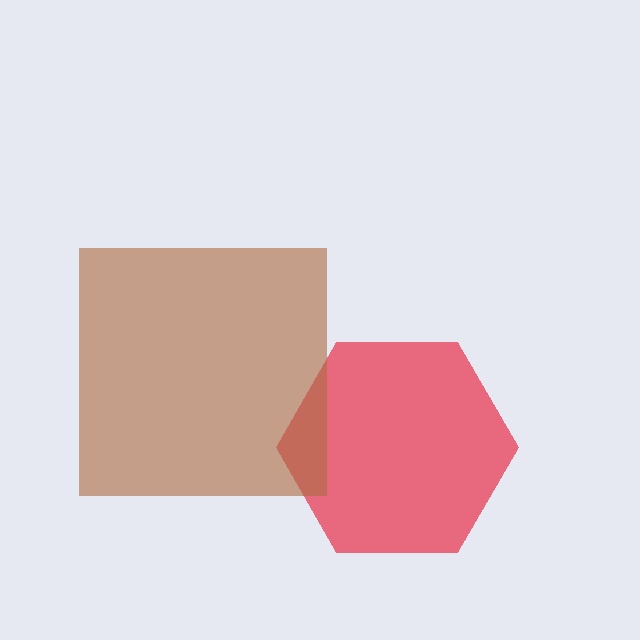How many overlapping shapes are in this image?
There are 2 overlapping shapes in the image.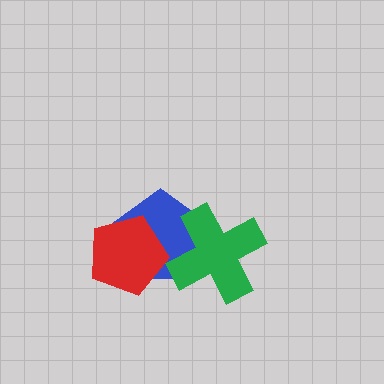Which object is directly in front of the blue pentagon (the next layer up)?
The red pentagon is directly in front of the blue pentagon.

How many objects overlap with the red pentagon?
1 object overlaps with the red pentagon.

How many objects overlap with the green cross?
1 object overlaps with the green cross.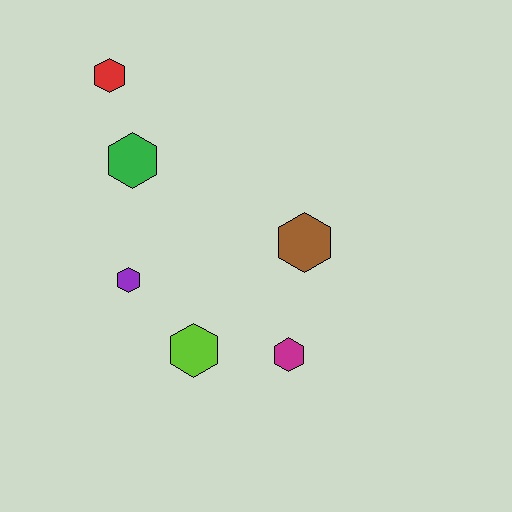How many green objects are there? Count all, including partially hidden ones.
There is 1 green object.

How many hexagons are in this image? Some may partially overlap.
There are 6 hexagons.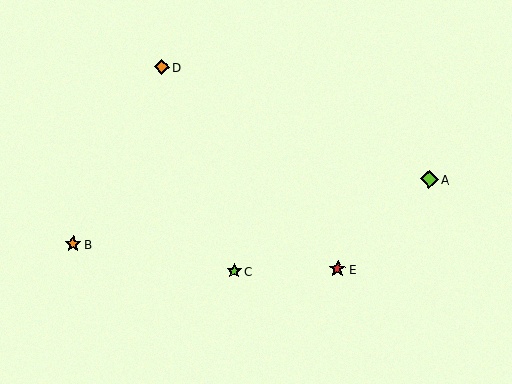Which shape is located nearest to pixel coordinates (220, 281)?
The lime star (labeled C) at (234, 271) is nearest to that location.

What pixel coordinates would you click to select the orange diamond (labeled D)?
Click at (162, 67) to select the orange diamond D.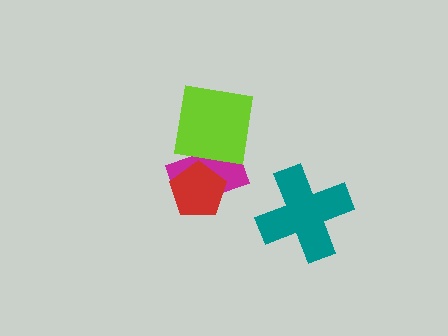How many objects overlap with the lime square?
2 objects overlap with the lime square.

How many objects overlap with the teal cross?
0 objects overlap with the teal cross.